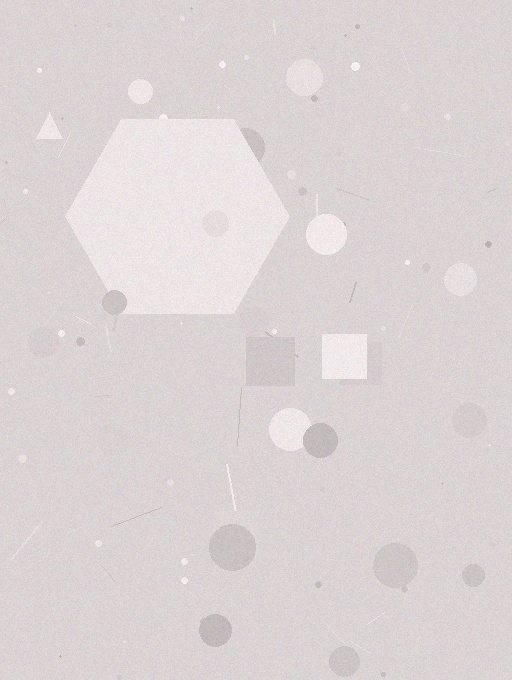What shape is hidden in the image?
A hexagon is hidden in the image.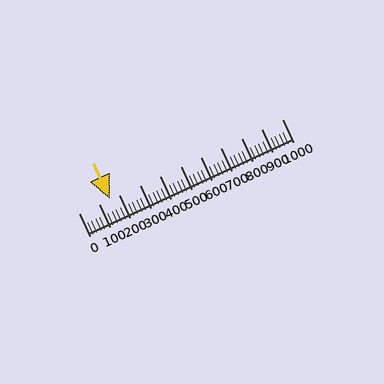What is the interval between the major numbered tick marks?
The major tick marks are spaced 100 units apart.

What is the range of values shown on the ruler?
The ruler shows values from 0 to 1000.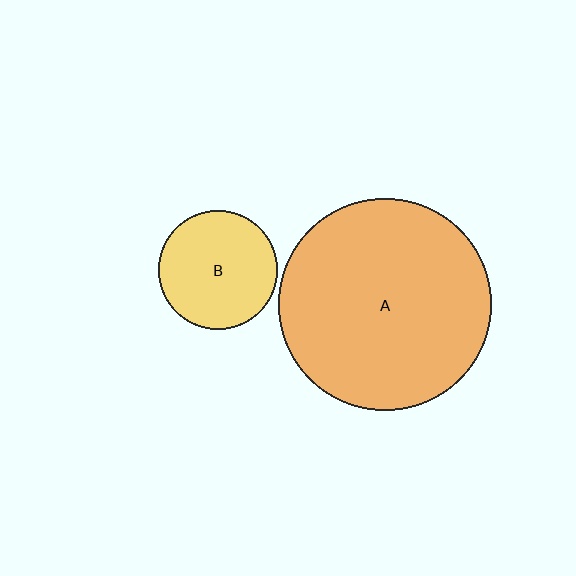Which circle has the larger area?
Circle A (orange).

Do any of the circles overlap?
No, none of the circles overlap.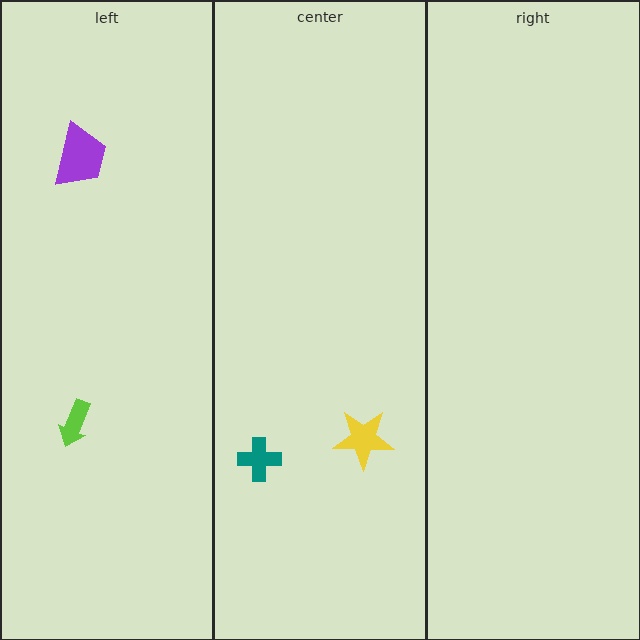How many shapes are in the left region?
2.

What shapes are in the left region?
The purple trapezoid, the lime arrow.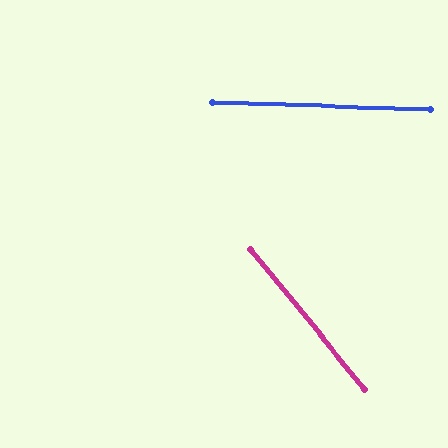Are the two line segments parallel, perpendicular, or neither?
Neither parallel nor perpendicular — they differ by about 49°.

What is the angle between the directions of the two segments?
Approximately 49 degrees.